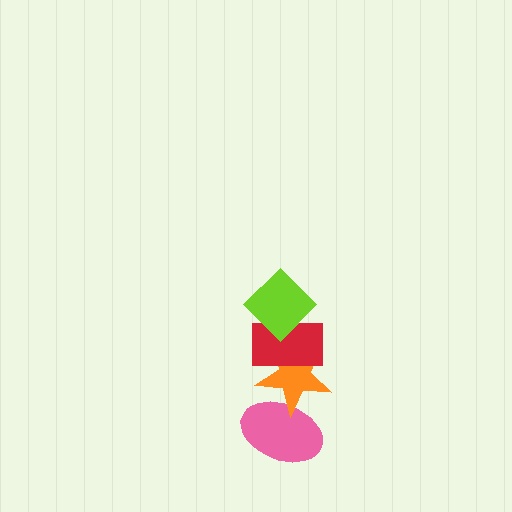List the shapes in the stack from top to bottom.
From top to bottom: the lime diamond, the red rectangle, the orange star, the pink ellipse.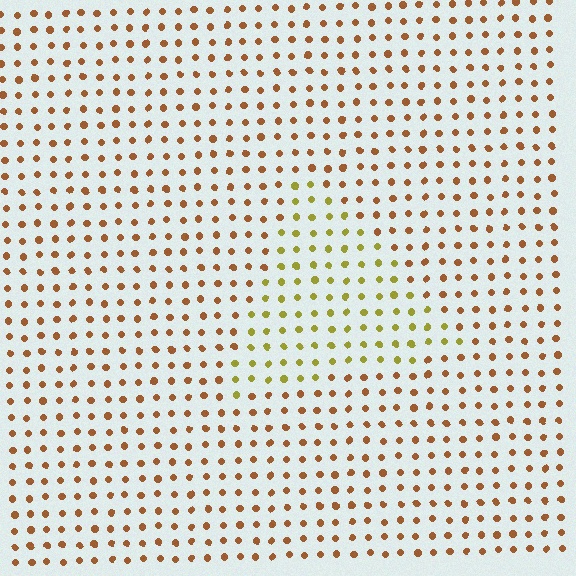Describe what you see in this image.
The image is filled with small brown elements in a uniform arrangement. A triangle-shaped region is visible where the elements are tinted to a slightly different hue, forming a subtle color boundary.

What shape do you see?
I see a triangle.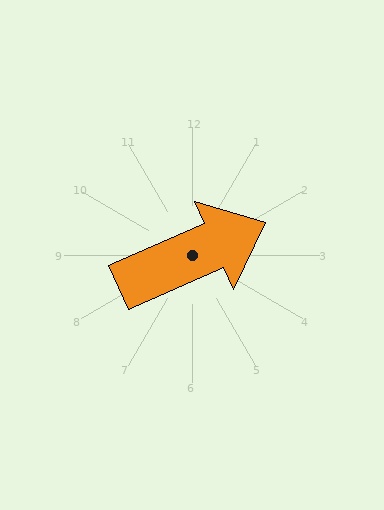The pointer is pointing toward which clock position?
Roughly 2 o'clock.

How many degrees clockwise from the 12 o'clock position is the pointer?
Approximately 66 degrees.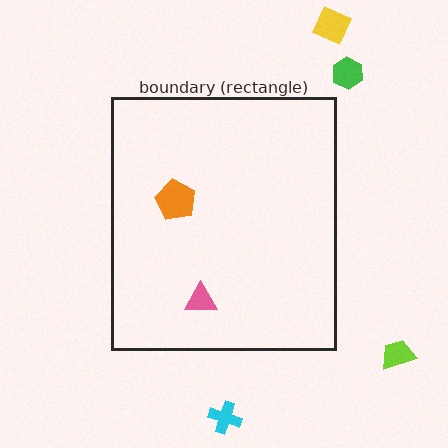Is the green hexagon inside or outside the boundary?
Outside.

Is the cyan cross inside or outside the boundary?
Outside.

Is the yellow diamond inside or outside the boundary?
Outside.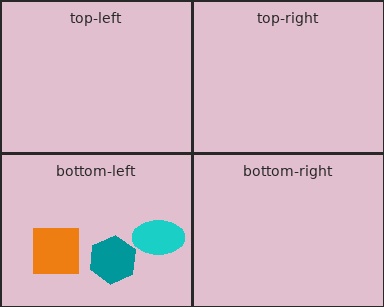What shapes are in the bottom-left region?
The cyan ellipse, the orange square, the teal hexagon.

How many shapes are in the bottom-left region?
3.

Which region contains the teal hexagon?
The bottom-left region.